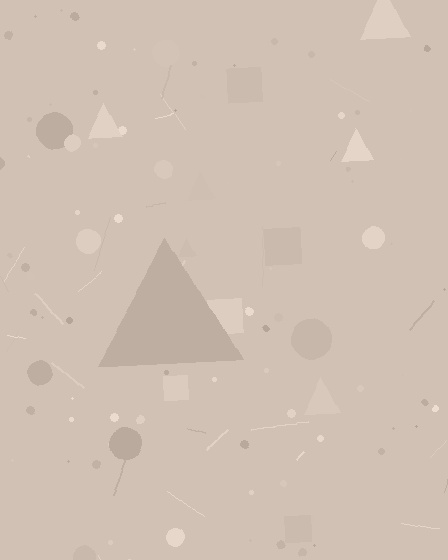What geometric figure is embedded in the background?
A triangle is embedded in the background.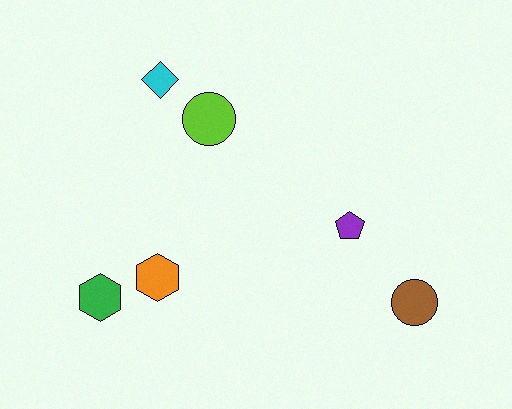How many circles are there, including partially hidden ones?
There are 2 circles.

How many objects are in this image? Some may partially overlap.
There are 6 objects.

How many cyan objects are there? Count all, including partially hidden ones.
There is 1 cyan object.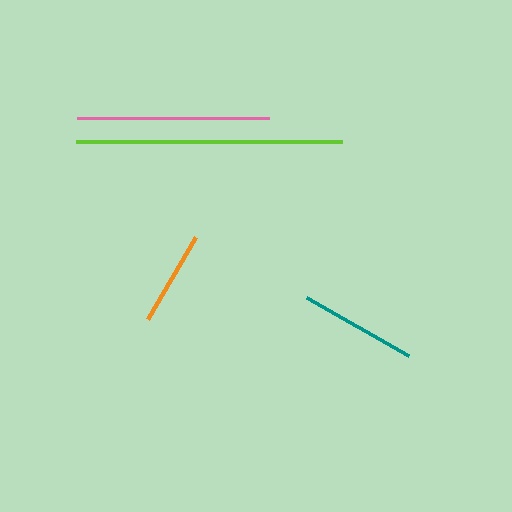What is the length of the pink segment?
The pink segment is approximately 192 pixels long.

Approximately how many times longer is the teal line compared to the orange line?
The teal line is approximately 1.2 times the length of the orange line.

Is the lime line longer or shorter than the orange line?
The lime line is longer than the orange line.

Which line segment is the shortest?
The orange line is the shortest at approximately 94 pixels.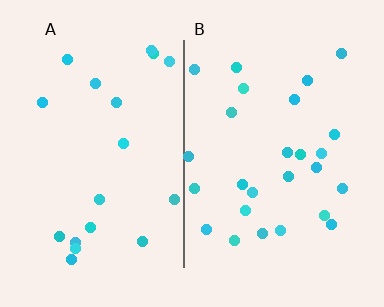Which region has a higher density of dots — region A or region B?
B (the right).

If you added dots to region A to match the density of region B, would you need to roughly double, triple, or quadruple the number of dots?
Approximately double.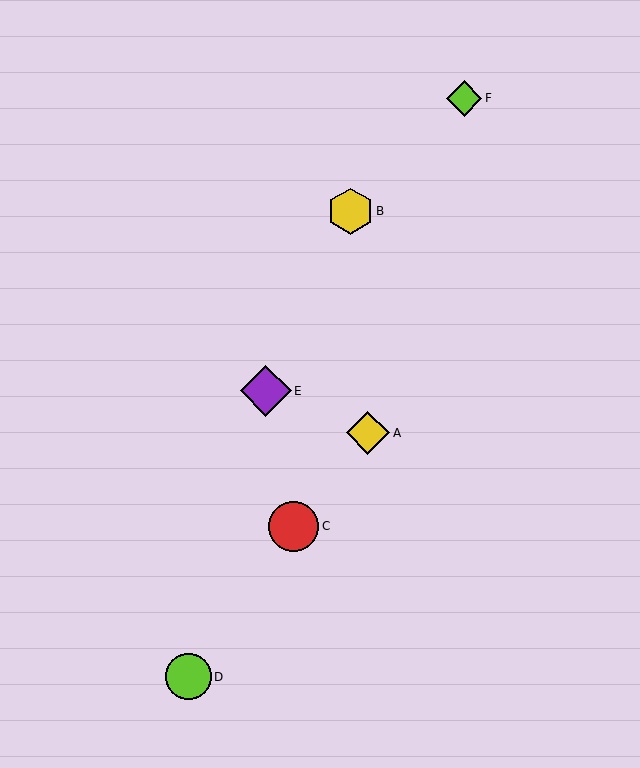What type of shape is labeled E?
Shape E is a purple diamond.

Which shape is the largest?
The purple diamond (labeled E) is the largest.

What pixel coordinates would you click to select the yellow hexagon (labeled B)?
Click at (350, 211) to select the yellow hexagon B.